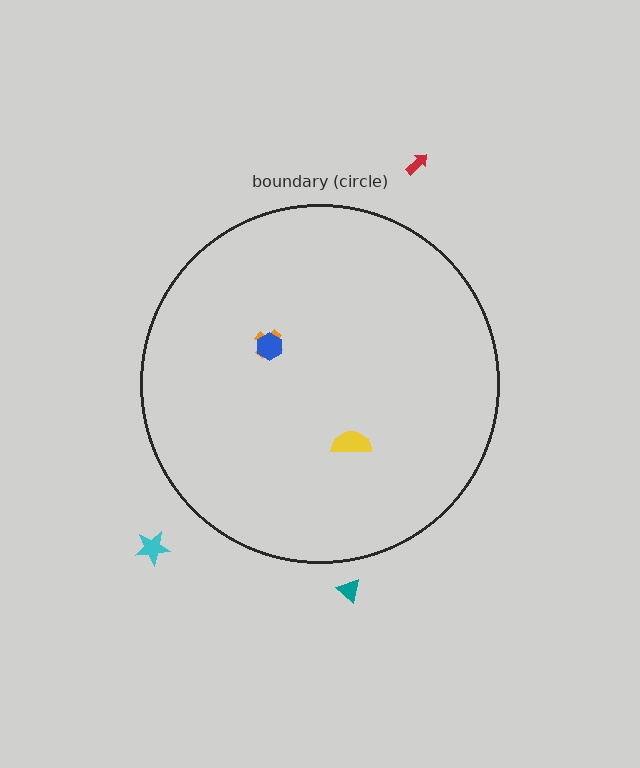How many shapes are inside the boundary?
3 inside, 3 outside.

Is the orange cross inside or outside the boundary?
Inside.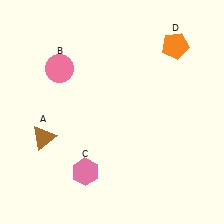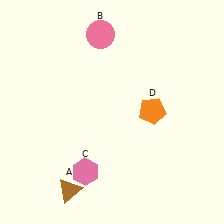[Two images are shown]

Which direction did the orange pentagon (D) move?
The orange pentagon (D) moved down.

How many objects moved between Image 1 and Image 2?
3 objects moved between the two images.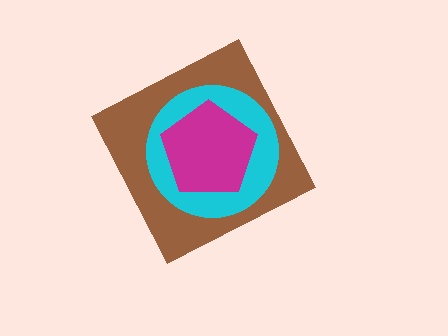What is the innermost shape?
The magenta pentagon.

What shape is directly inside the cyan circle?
The magenta pentagon.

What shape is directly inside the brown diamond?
The cyan circle.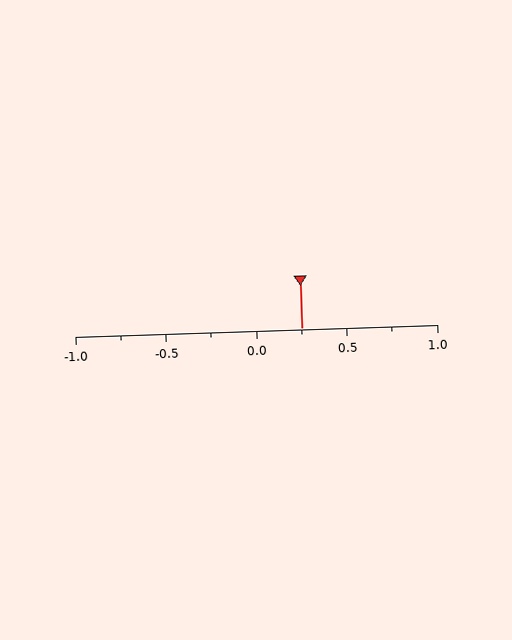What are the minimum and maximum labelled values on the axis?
The axis runs from -1.0 to 1.0.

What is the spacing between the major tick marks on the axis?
The major ticks are spaced 0.5 apart.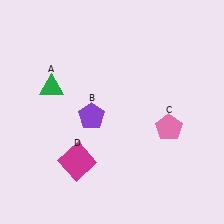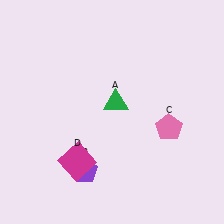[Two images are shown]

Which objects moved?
The objects that moved are: the green triangle (A), the purple pentagon (B).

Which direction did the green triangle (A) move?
The green triangle (A) moved right.